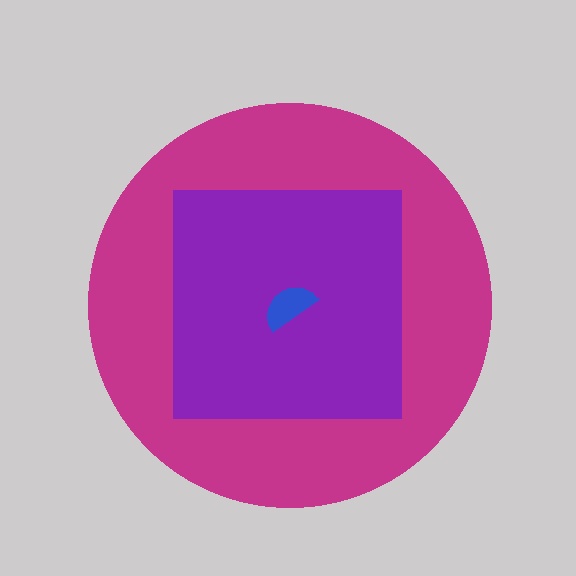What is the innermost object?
The blue semicircle.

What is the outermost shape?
The magenta circle.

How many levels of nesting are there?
3.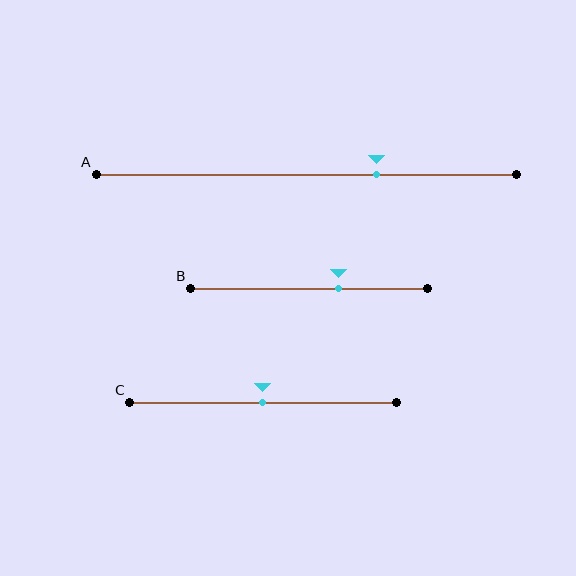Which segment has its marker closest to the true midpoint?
Segment C has its marker closest to the true midpoint.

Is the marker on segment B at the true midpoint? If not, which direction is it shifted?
No, the marker on segment B is shifted to the right by about 12% of the segment length.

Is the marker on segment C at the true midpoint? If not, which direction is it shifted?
Yes, the marker on segment C is at the true midpoint.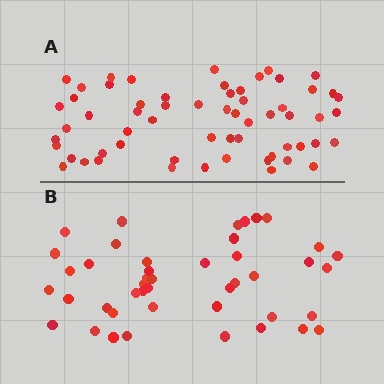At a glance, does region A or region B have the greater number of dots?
Region A (the top region) has more dots.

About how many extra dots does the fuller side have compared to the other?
Region A has approximately 15 more dots than region B.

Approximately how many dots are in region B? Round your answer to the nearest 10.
About 40 dots. (The exact count is 44, which rounds to 40.)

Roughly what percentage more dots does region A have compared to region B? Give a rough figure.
About 35% more.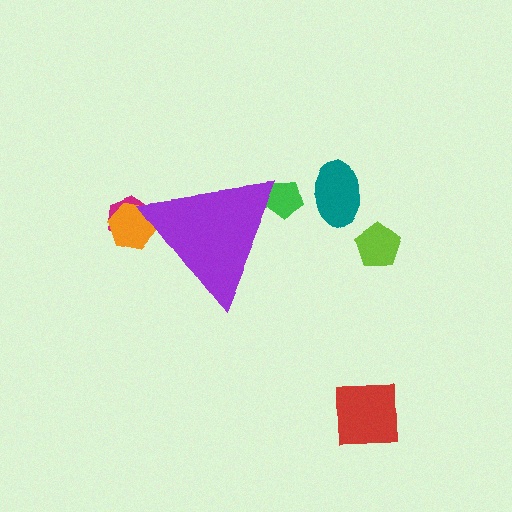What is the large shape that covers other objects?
A purple triangle.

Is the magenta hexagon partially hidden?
Yes, the magenta hexagon is partially hidden behind the purple triangle.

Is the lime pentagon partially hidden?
No, the lime pentagon is fully visible.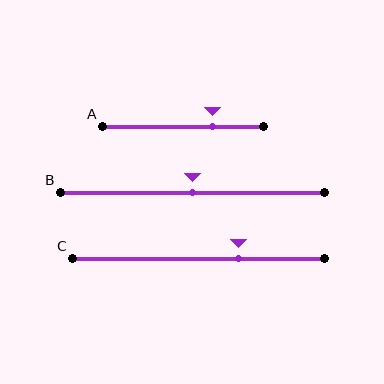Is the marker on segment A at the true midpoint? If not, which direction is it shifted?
No, the marker on segment A is shifted to the right by about 19% of the segment length.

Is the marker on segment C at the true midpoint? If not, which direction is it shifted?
No, the marker on segment C is shifted to the right by about 16% of the segment length.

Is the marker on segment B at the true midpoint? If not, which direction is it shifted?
Yes, the marker on segment B is at the true midpoint.